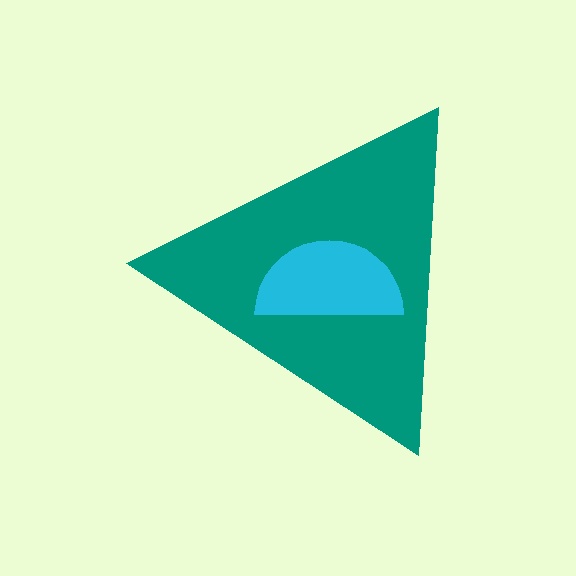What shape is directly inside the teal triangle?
The cyan semicircle.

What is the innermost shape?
The cyan semicircle.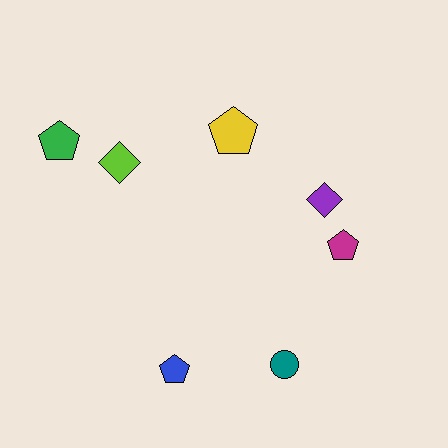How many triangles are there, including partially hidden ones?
There are no triangles.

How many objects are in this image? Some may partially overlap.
There are 7 objects.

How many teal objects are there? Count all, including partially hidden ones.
There is 1 teal object.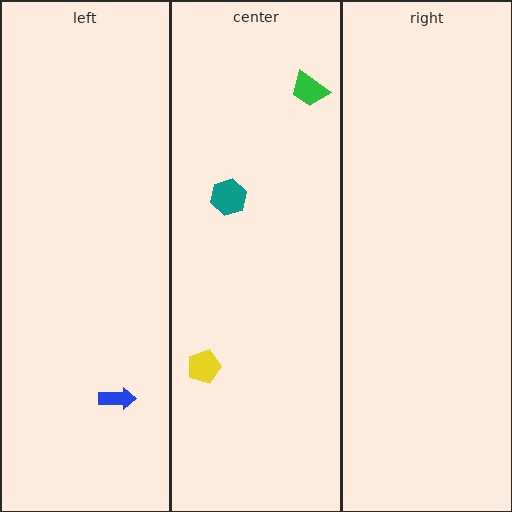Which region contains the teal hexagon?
The center region.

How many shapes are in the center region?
3.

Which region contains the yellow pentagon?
The center region.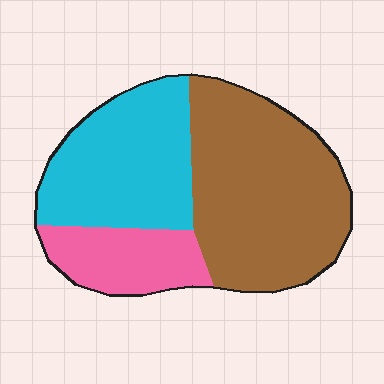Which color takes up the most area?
Brown, at roughly 50%.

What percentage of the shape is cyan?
Cyan takes up between a third and a half of the shape.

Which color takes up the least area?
Pink, at roughly 15%.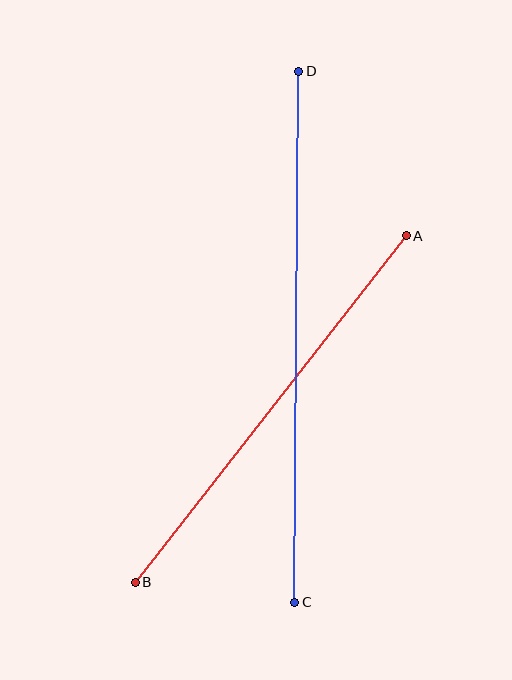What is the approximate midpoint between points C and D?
The midpoint is at approximately (297, 337) pixels.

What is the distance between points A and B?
The distance is approximately 440 pixels.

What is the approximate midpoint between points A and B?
The midpoint is at approximately (271, 409) pixels.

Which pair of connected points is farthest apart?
Points C and D are farthest apart.